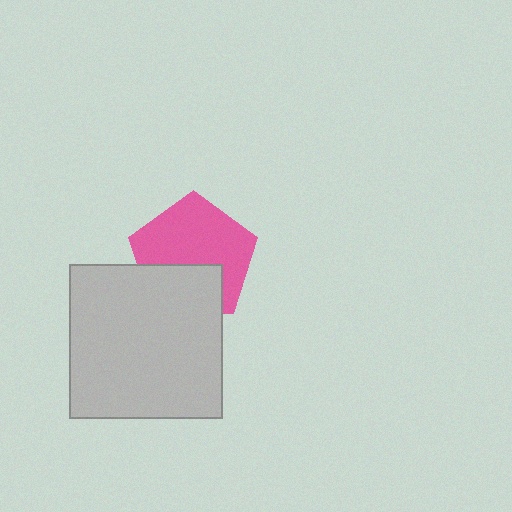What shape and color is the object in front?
The object in front is a light gray square.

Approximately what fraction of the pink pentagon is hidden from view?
Roughly 35% of the pink pentagon is hidden behind the light gray square.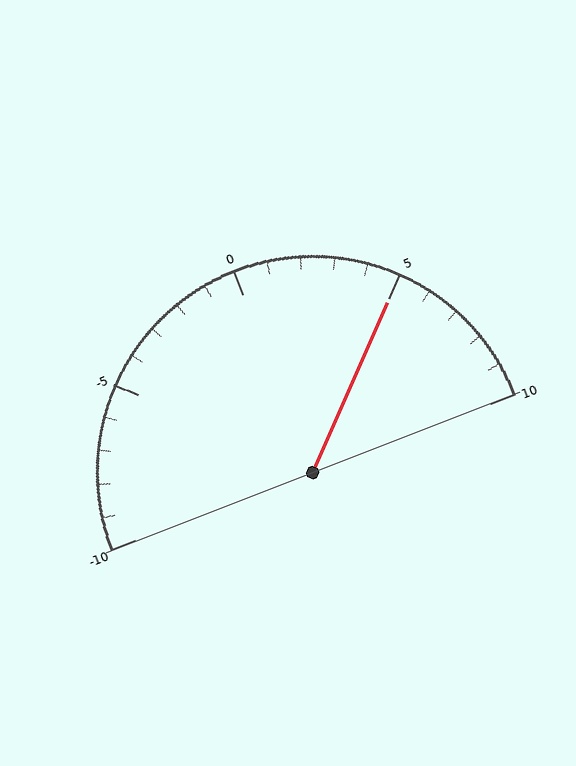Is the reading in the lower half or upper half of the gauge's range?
The reading is in the upper half of the range (-10 to 10).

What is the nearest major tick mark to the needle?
The nearest major tick mark is 5.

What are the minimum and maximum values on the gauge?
The gauge ranges from -10 to 10.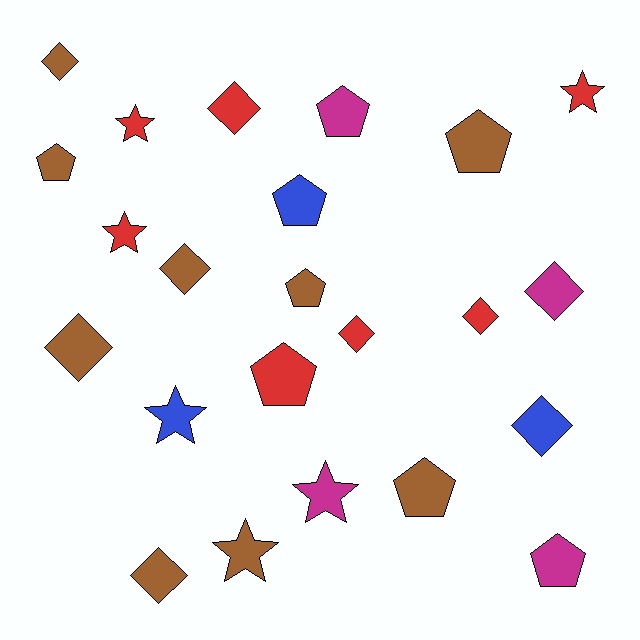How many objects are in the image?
There are 23 objects.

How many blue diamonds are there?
There is 1 blue diamond.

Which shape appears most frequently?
Diamond, with 9 objects.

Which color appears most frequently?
Brown, with 9 objects.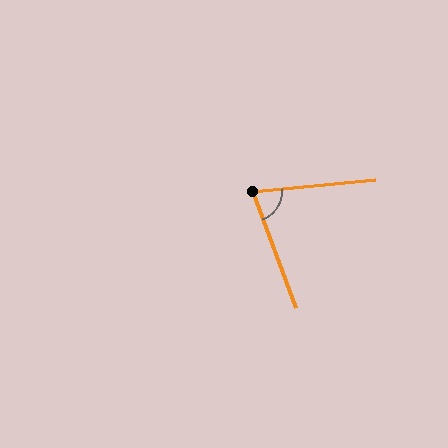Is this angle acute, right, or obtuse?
It is acute.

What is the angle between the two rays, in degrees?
Approximately 75 degrees.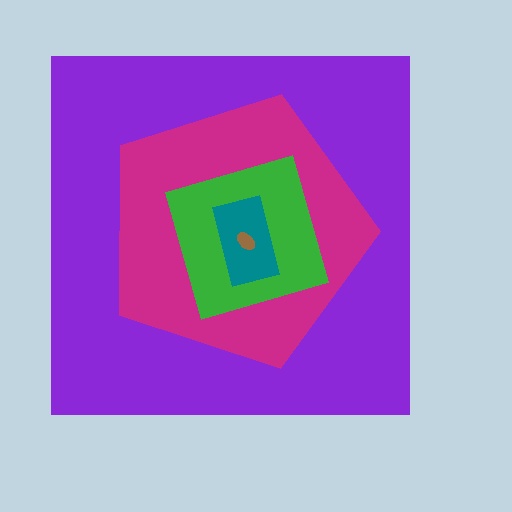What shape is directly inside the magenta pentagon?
The green diamond.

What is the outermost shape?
The purple square.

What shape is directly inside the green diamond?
The teal rectangle.